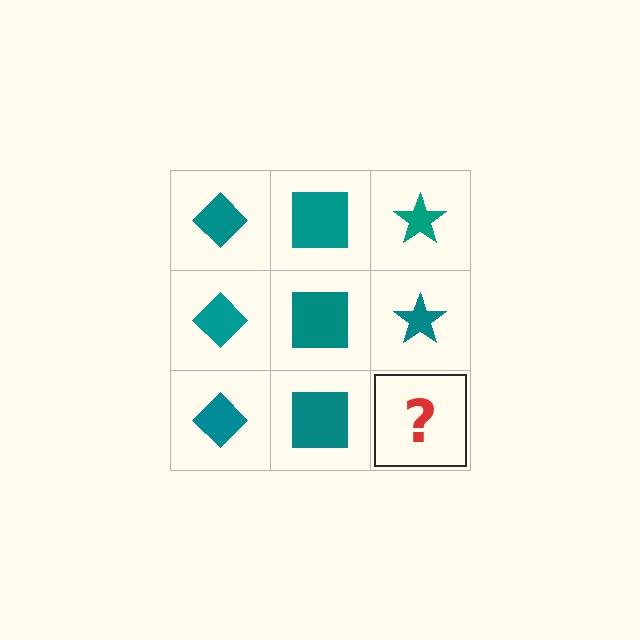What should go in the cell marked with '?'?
The missing cell should contain a teal star.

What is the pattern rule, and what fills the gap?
The rule is that each column has a consistent shape. The gap should be filled with a teal star.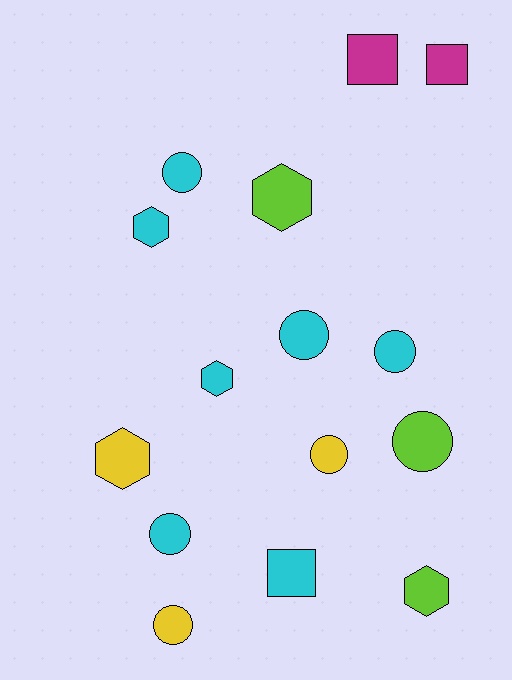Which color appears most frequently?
Cyan, with 7 objects.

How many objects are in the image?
There are 15 objects.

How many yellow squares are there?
There are no yellow squares.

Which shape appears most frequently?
Circle, with 7 objects.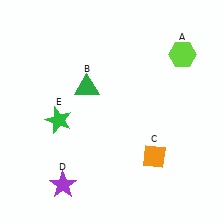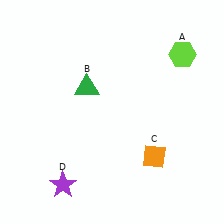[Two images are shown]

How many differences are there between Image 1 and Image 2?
There is 1 difference between the two images.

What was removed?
The green star (E) was removed in Image 2.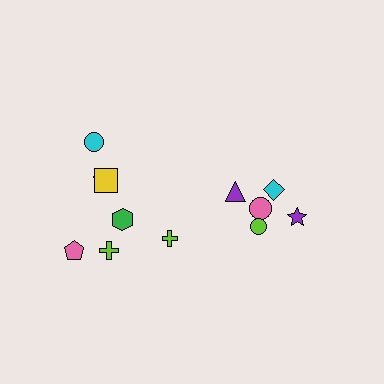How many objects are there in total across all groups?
There are 12 objects.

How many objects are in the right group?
There are 5 objects.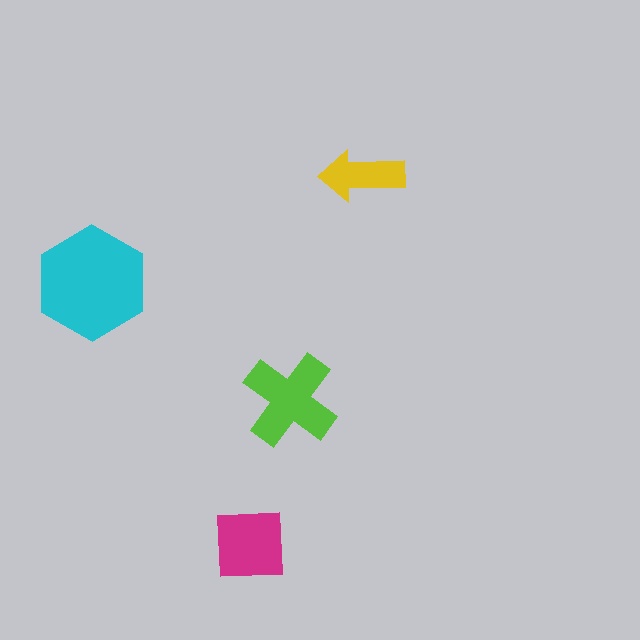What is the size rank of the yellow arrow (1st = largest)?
4th.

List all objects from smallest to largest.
The yellow arrow, the magenta square, the lime cross, the cyan hexagon.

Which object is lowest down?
The magenta square is bottommost.